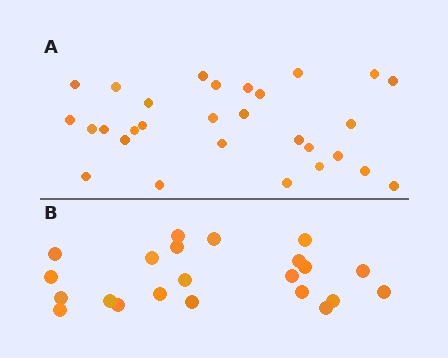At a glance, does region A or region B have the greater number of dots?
Region A (the top region) has more dots.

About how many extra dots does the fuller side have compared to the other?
Region A has roughly 8 or so more dots than region B.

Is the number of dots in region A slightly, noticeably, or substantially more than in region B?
Region A has noticeably more, but not dramatically so. The ratio is roughly 1.3 to 1.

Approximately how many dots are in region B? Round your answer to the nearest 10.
About 20 dots. (The exact count is 22, which rounds to 20.)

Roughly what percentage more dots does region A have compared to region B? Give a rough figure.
About 30% more.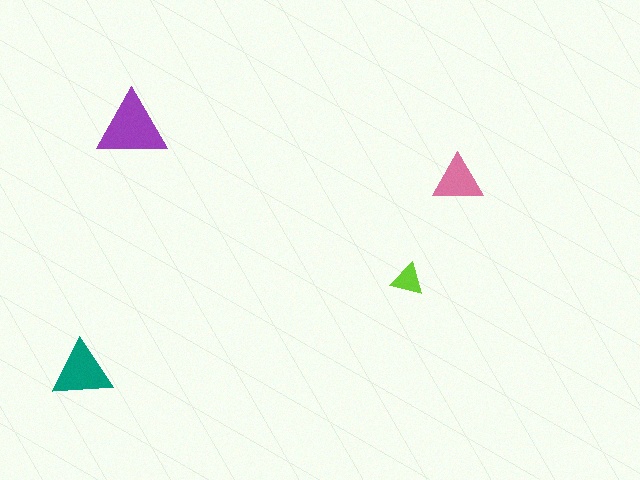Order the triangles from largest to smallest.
the purple one, the teal one, the pink one, the lime one.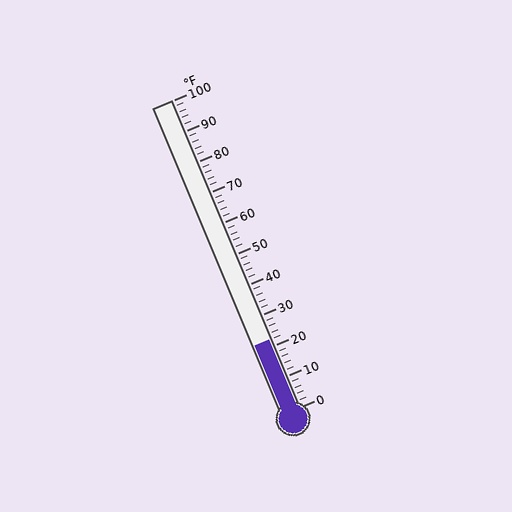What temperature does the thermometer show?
The thermometer shows approximately 22°F.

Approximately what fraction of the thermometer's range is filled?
The thermometer is filled to approximately 20% of its range.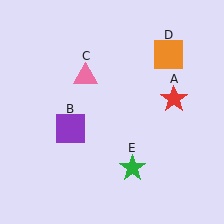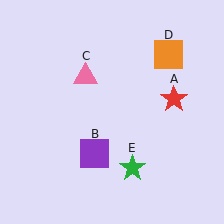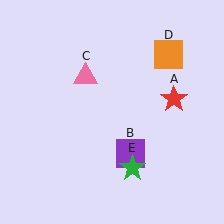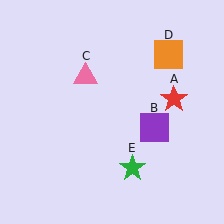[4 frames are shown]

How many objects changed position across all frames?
1 object changed position: purple square (object B).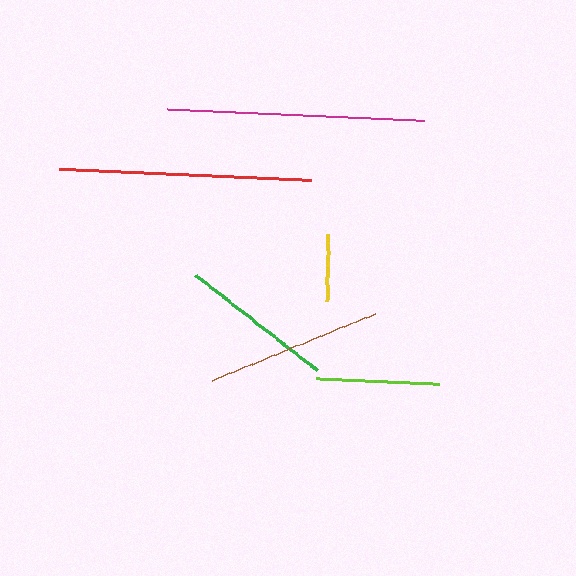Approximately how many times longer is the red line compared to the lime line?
The red line is approximately 2.0 times the length of the lime line.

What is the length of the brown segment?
The brown segment is approximately 176 pixels long.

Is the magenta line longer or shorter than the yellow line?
The magenta line is longer than the yellow line.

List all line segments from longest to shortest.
From longest to shortest: magenta, red, brown, green, lime, yellow.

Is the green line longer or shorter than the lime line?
The green line is longer than the lime line.